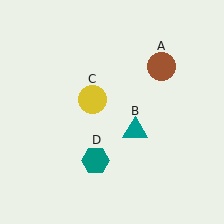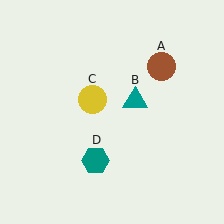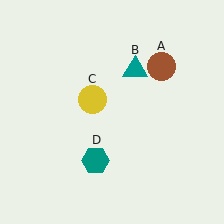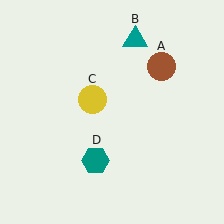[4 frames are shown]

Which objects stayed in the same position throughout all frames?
Brown circle (object A) and yellow circle (object C) and teal hexagon (object D) remained stationary.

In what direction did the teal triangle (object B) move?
The teal triangle (object B) moved up.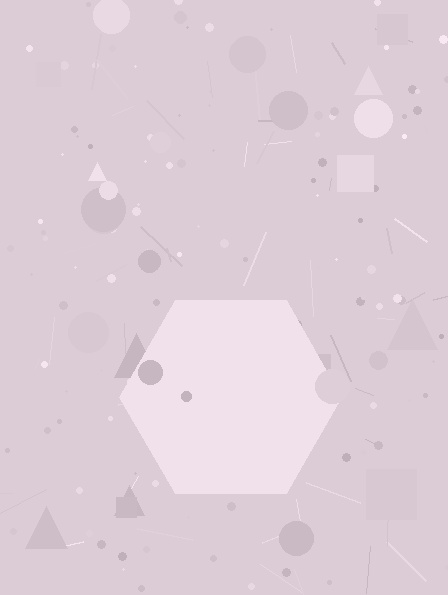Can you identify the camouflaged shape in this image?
The camouflaged shape is a hexagon.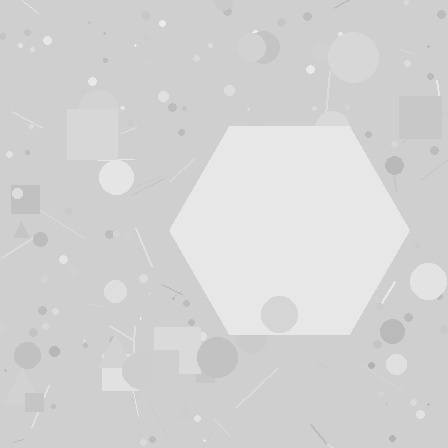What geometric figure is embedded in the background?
A hexagon is embedded in the background.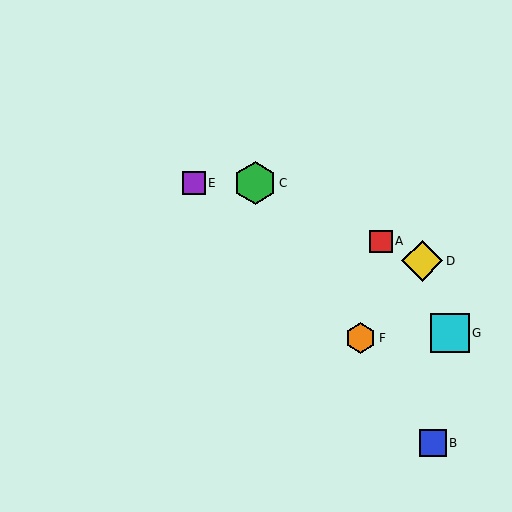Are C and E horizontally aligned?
Yes, both are at y≈183.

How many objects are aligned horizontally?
2 objects (C, E) are aligned horizontally.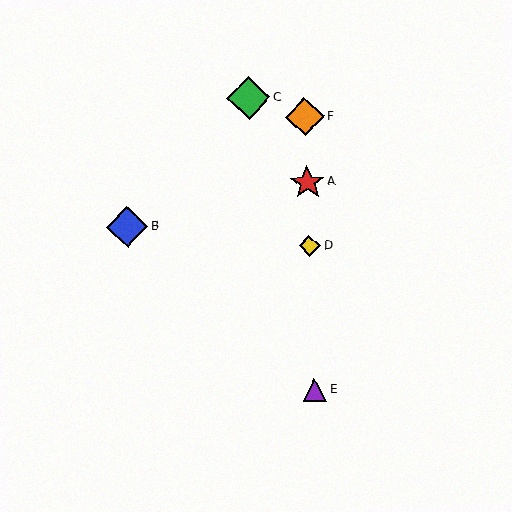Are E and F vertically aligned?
Yes, both are at x≈315.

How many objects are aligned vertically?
4 objects (A, D, E, F) are aligned vertically.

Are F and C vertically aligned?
No, F is at x≈305 and C is at x≈248.